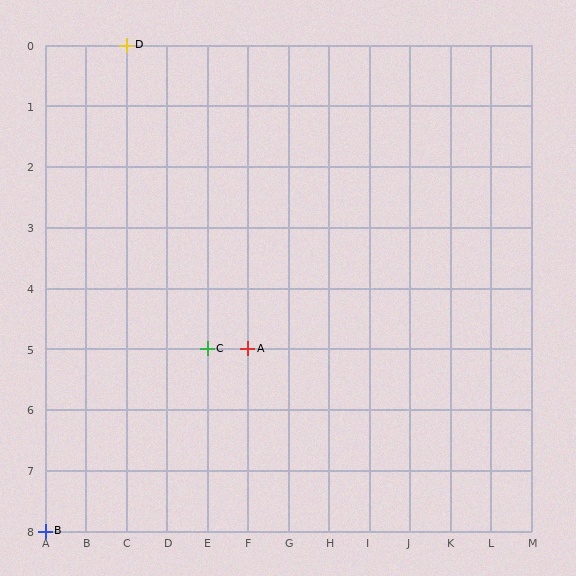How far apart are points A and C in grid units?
Points A and C are 1 column apart.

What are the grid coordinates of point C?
Point C is at grid coordinates (E, 5).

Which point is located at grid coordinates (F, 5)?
Point A is at (F, 5).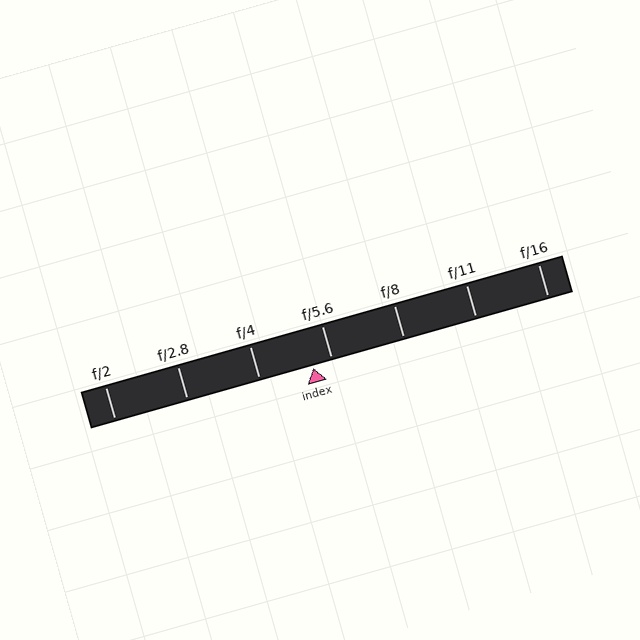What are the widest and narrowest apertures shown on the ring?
The widest aperture shown is f/2 and the narrowest is f/16.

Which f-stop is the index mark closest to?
The index mark is closest to f/5.6.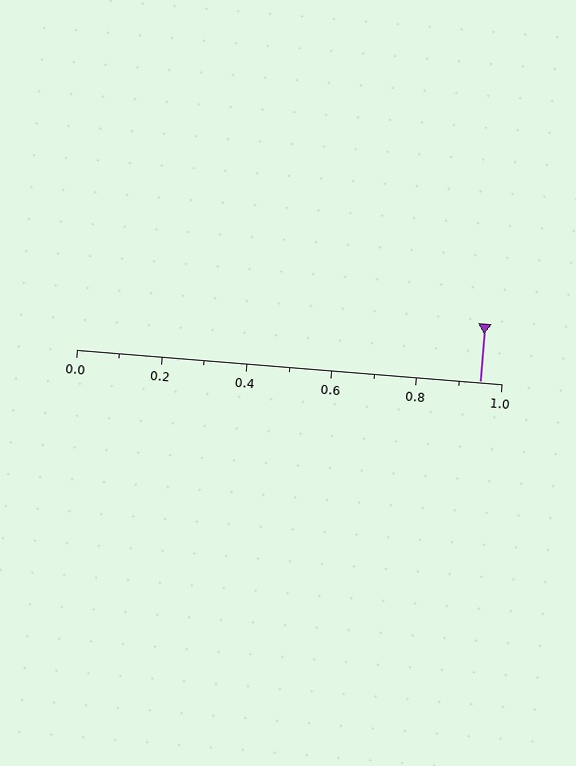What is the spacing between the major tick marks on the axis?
The major ticks are spaced 0.2 apart.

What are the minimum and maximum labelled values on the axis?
The axis runs from 0.0 to 1.0.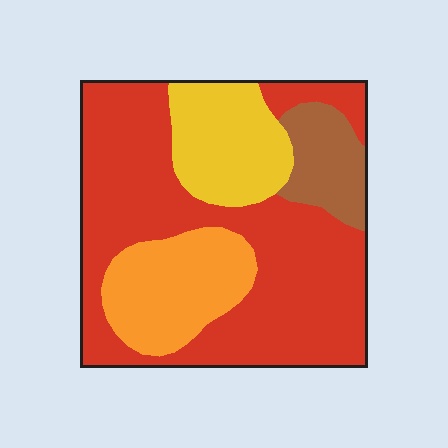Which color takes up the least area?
Brown, at roughly 10%.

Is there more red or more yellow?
Red.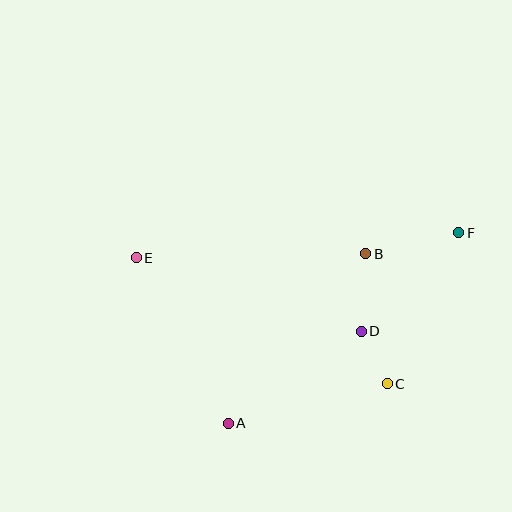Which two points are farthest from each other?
Points E and F are farthest from each other.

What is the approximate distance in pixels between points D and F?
The distance between D and F is approximately 139 pixels.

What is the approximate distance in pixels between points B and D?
The distance between B and D is approximately 78 pixels.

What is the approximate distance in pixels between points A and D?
The distance between A and D is approximately 162 pixels.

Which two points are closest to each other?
Points C and D are closest to each other.